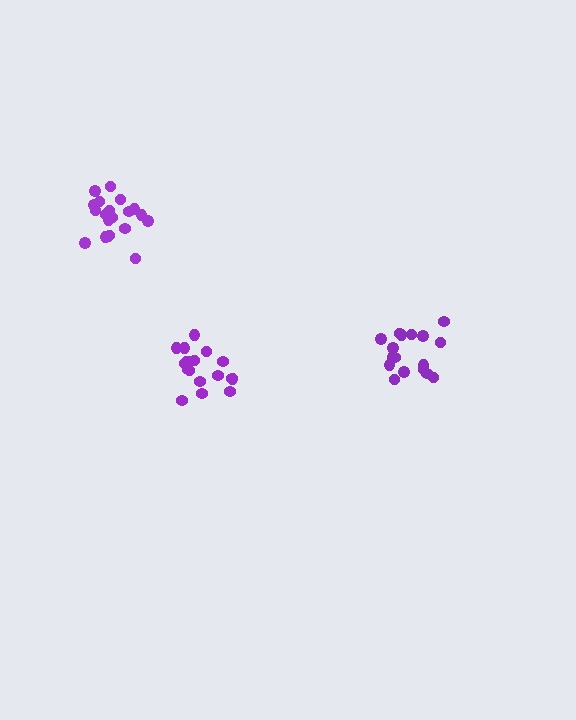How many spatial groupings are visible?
There are 3 spatial groupings.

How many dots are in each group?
Group 1: 17 dots, Group 2: 19 dots, Group 3: 20 dots (56 total).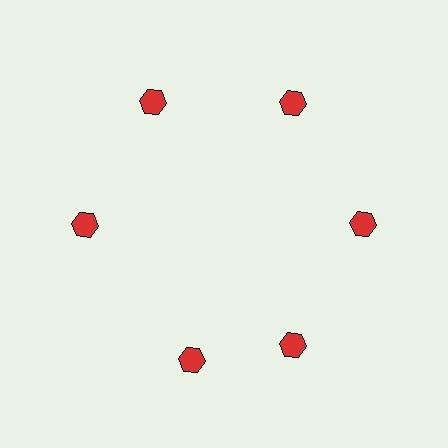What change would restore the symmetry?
The symmetry would be restored by rotating it back into even spacing with its neighbors so that all 6 hexagons sit at equal angles and equal distance from the center.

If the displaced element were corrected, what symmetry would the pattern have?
It would have 6-fold rotational symmetry — the pattern would map onto itself every 60 degrees.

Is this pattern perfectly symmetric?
No. The 6 red hexagons are arranged in a ring, but one element near the 7 o'clock position is rotated out of alignment along the ring, breaking the 6-fold rotational symmetry.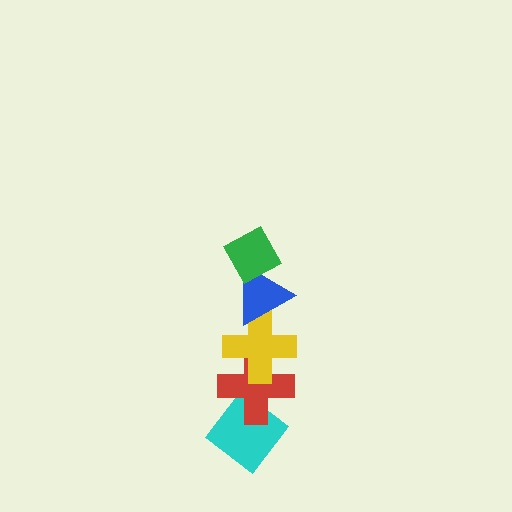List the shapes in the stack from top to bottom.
From top to bottom: the green diamond, the blue triangle, the yellow cross, the red cross, the cyan diamond.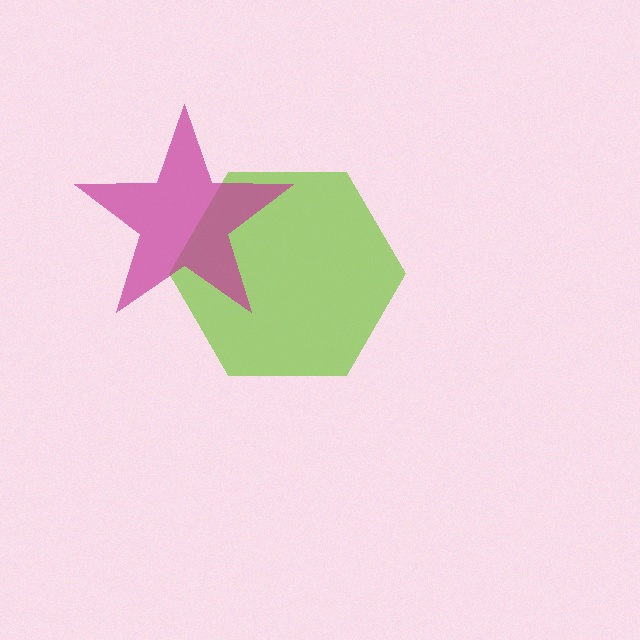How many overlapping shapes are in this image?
There are 2 overlapping shapes in the image.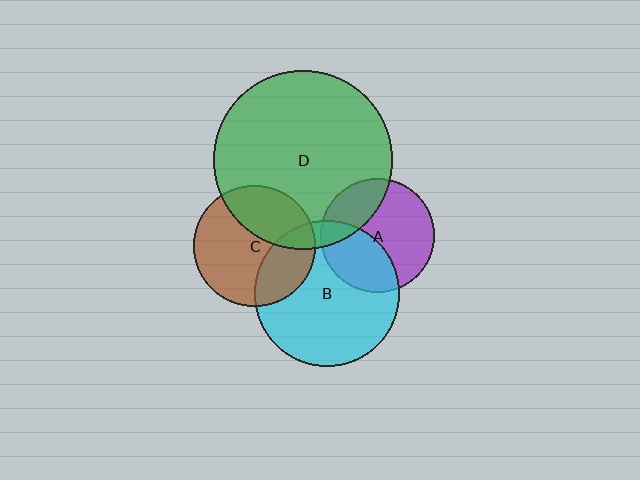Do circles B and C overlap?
Yes.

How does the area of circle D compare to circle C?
Approximately 2.2 times.